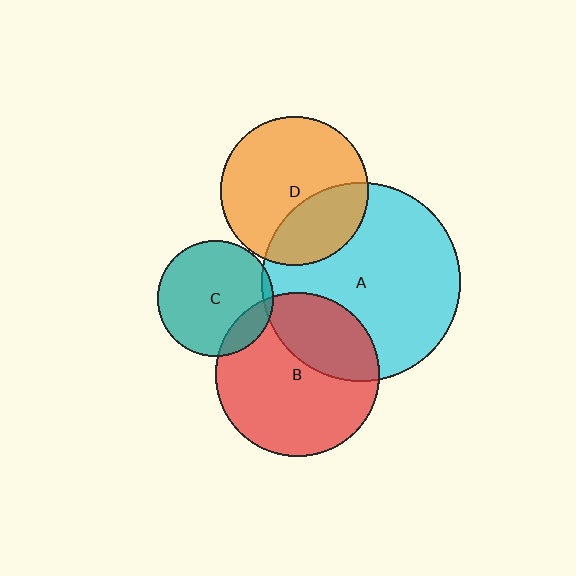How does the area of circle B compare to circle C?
Approximately 2.0 times.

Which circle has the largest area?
Circle A (cyan).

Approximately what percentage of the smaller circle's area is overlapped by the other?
Approximately 5%.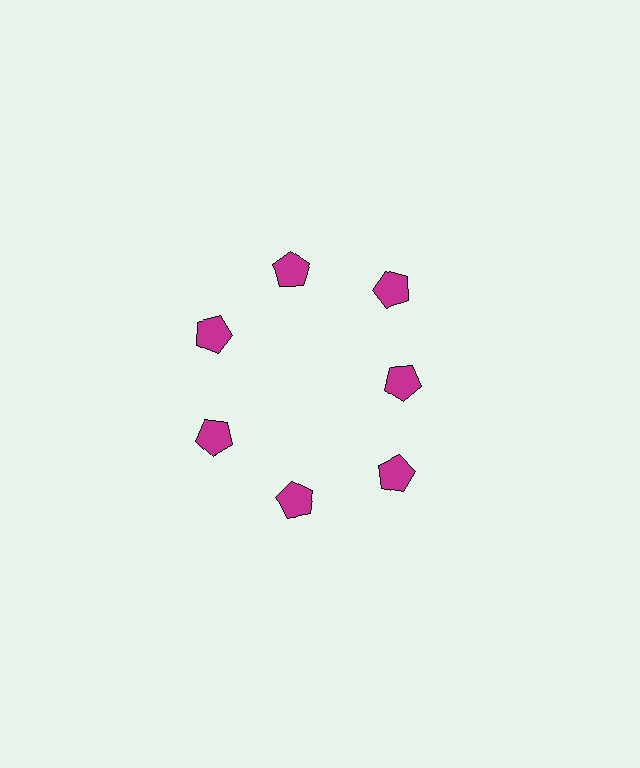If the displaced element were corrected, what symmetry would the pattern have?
It would have 7-fold rotational symmetry — the pattern would map onto itself every 51 degrees.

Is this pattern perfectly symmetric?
No. The 7 magenta pentagons are arranged in a ring, but one element near the 3 o'clock position is pulled inward toward the center, breaking the 7-fold rotational symmetry.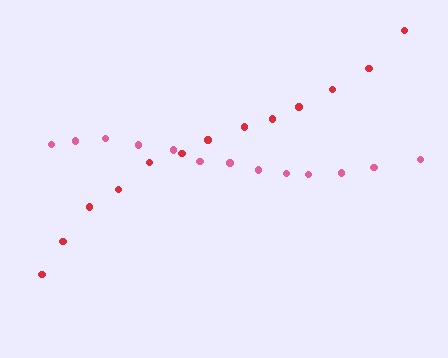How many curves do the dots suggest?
There are 2 distinct paths.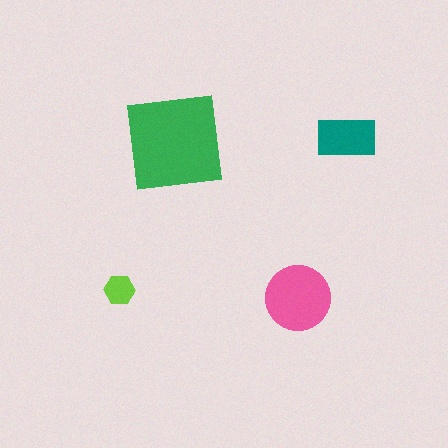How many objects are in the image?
There are 4 objects in the image.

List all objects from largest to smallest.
The green square, the pink circle, the teal rectangle, the lime hexagon.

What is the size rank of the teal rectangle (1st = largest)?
3rd.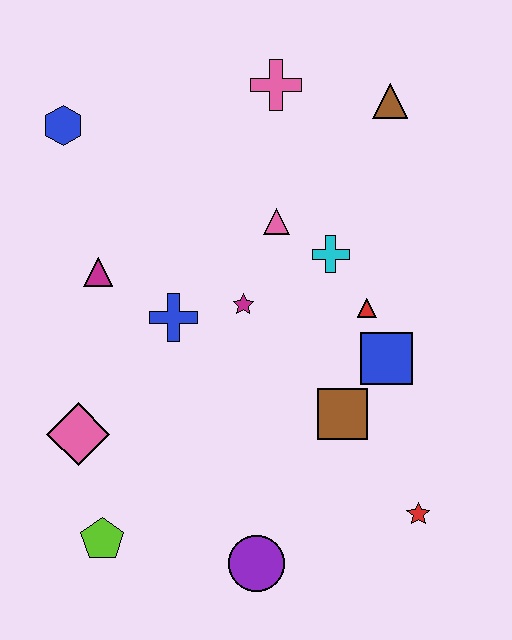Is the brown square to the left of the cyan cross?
No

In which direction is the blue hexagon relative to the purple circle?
The blue hexagon is above the purple circle.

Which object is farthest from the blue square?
The blue hexagon is farthest from the blue square.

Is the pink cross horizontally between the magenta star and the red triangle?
Yes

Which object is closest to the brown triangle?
The pink cross is closest to the brown triangle.